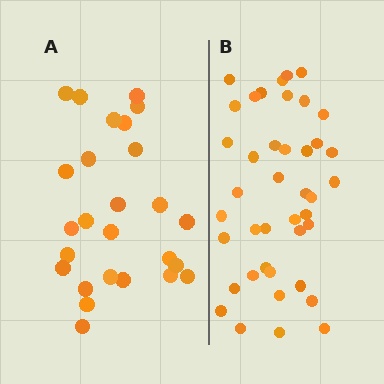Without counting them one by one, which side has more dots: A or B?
Region B (the right region) has more dots.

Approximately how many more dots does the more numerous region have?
Region B has approximately 15 more dots than region A.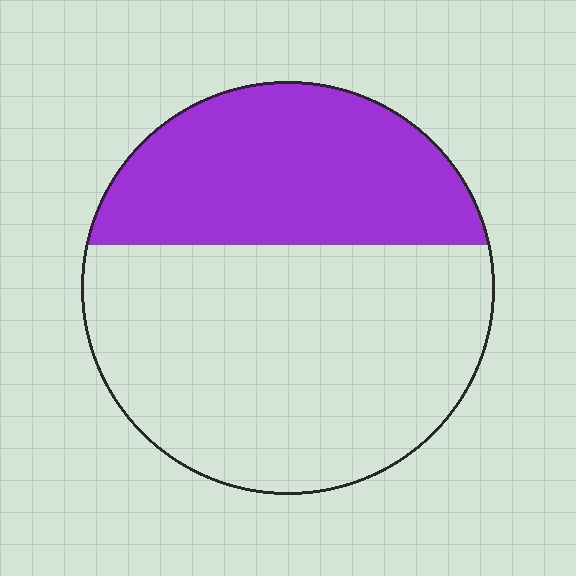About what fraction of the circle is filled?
About three eighths (3/8).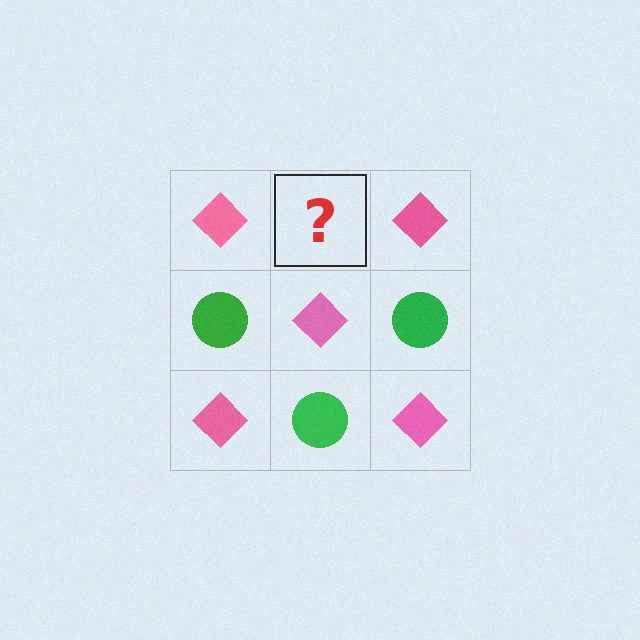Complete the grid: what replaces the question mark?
The question mark should be replaced with a green circle.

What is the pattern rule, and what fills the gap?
The rule is that it alternates pink diamond and green circle in a checkerboard pattern. The gap should be filled with a green circle.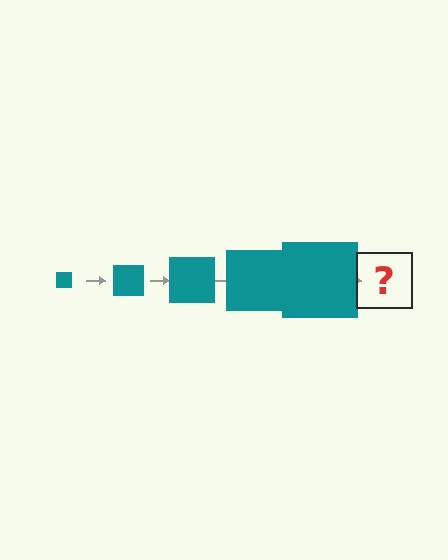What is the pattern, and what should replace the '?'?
The pattern is that the square gets progressively larger each step. The '?' should be a teal square, larger than the previous one.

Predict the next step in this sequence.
The next step is a teal square, larger than the previous one.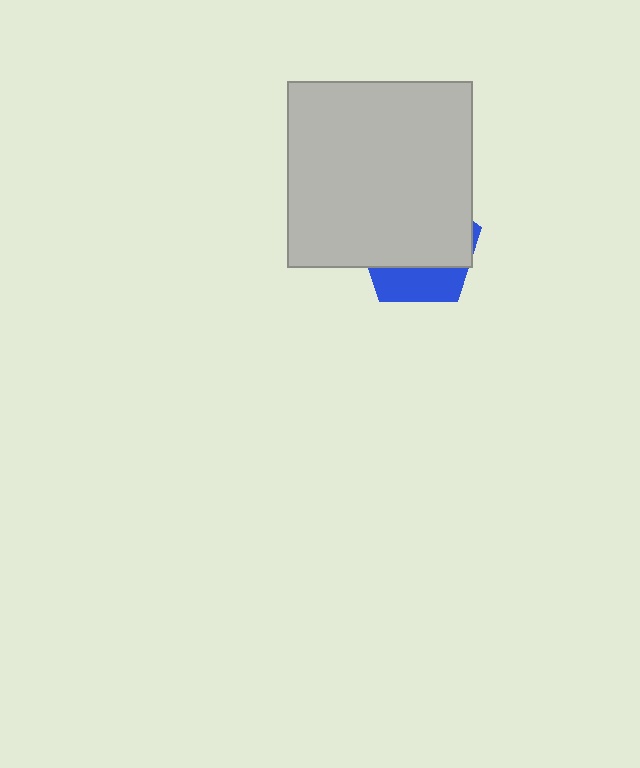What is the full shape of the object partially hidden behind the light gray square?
The partially hidden object is a blue pentagon.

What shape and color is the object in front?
The object in front is a light gray square.